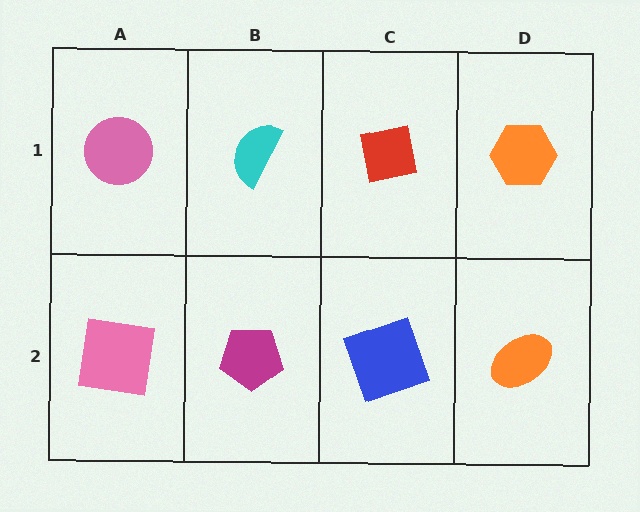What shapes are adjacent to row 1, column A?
A pink square (row 2, column A), a cyan semicircle (row 1, column B).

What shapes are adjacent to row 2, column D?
An orange hexagon (row 1, column D), a blue square (row 2, column C).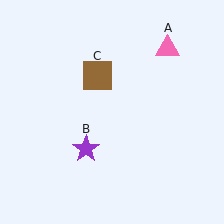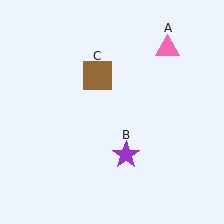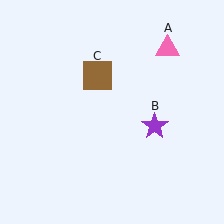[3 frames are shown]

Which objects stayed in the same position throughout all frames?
Pink triangle (object A) and brown square (object C) remained stationary.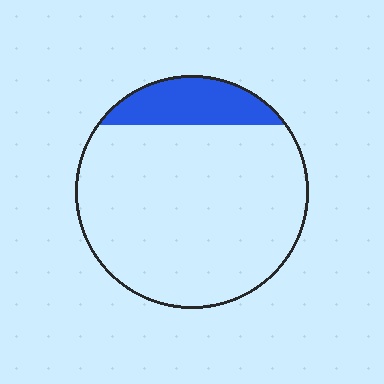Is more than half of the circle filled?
No.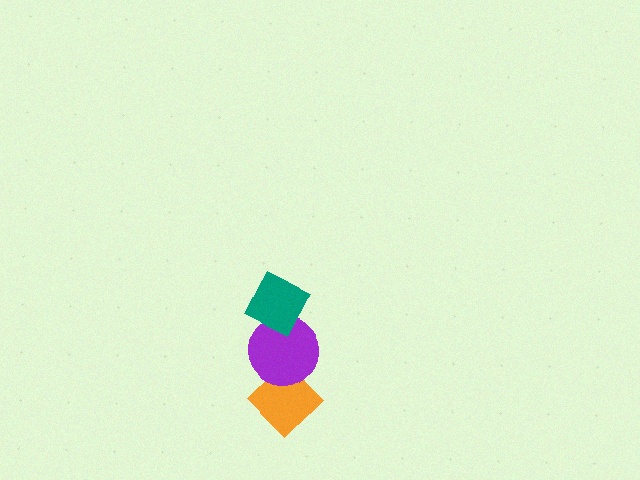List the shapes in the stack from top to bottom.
From top to bottom: the teal diamond, the purple circle, the orange diamond.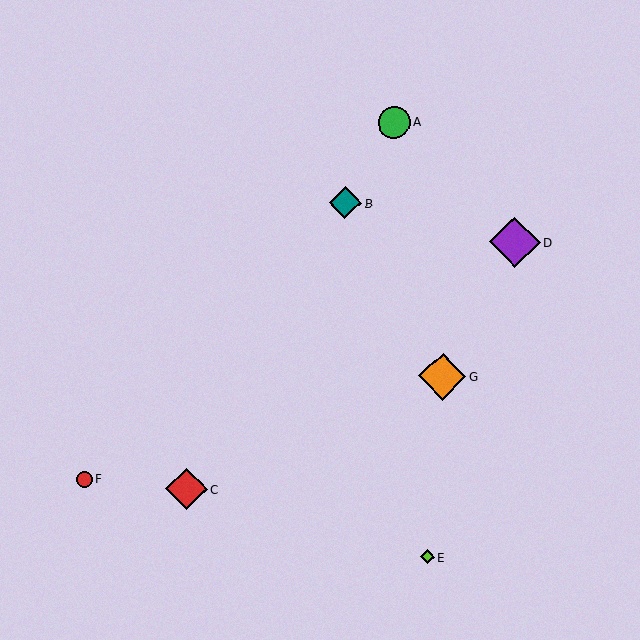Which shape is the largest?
The purple diamond (labeled D) is the largest.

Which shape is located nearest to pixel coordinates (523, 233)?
The purple diamond (labeled D) at (515, 242) is nearest to that location.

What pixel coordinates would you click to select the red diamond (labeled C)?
Click at (186, 489) to select the red diamond C.